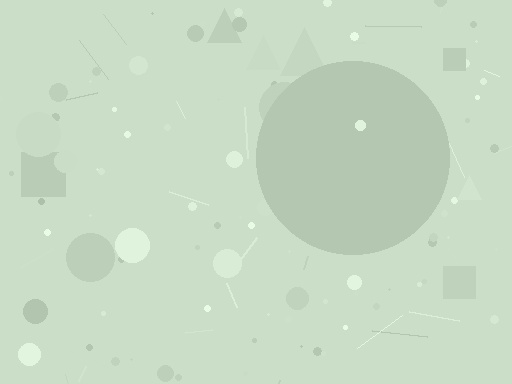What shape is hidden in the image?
A circle is hidden in the image.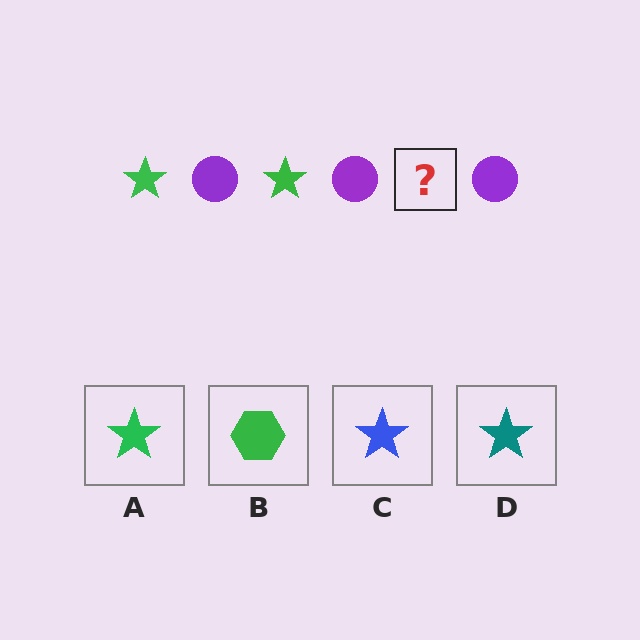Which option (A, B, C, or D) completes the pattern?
A.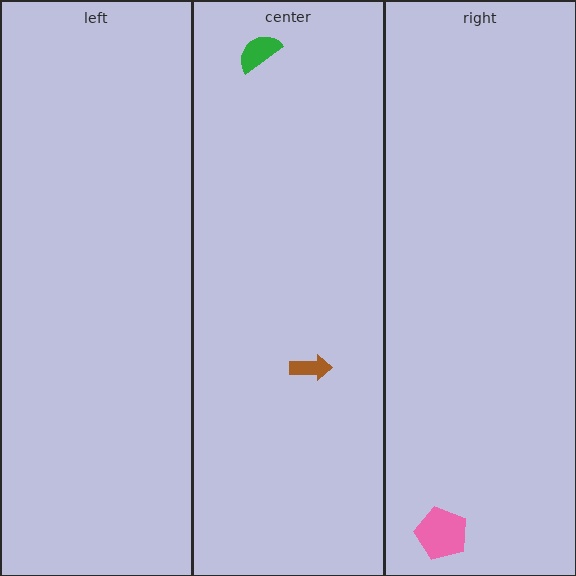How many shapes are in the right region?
1.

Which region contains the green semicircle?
The center region.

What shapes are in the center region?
The brown arrow, the green semicircle.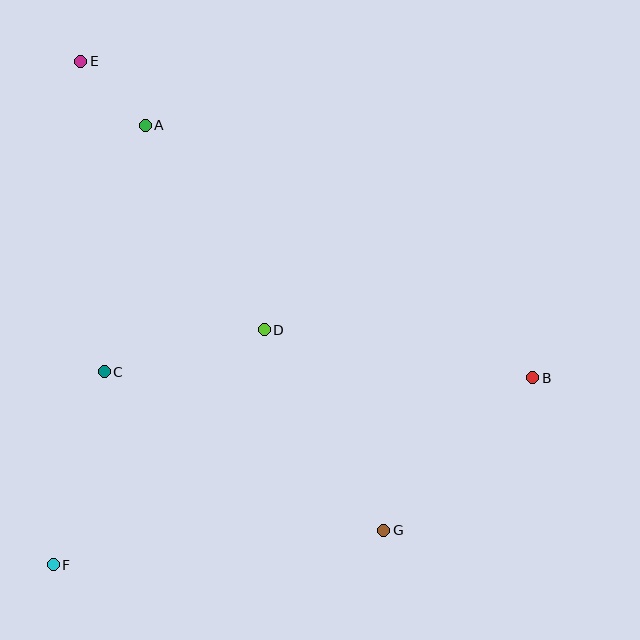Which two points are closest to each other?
Points A and E are closest to each other.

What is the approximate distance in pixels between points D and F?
The distance between D and F is approximately 315 pixels.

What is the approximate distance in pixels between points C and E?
The distance between C and E is approximately 312 pixels.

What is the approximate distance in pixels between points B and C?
The distance between B and C is approximately 428 pixels.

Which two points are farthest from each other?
Points E and G are farthest from each other.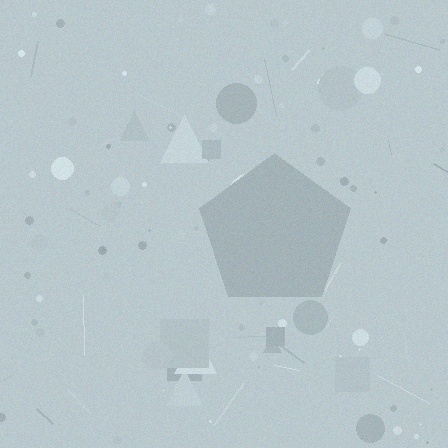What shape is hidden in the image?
A pentagon is hidden in the image.